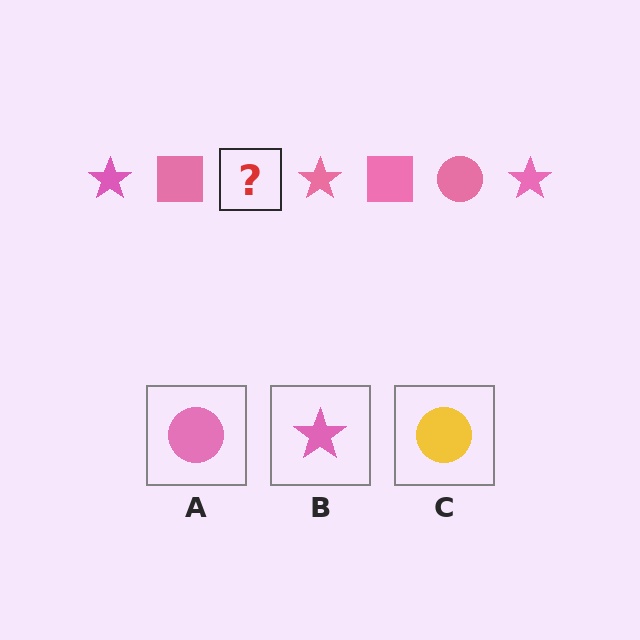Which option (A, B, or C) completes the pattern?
A.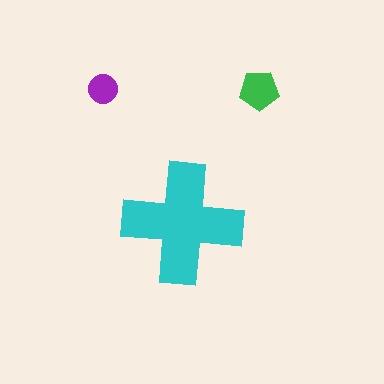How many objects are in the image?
There are 3 objects in the image.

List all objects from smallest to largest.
The purple circle, the green pentagon, the cyan cross.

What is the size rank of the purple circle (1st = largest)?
3rd.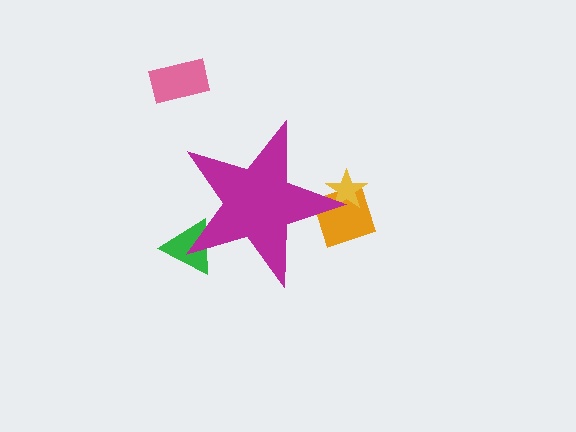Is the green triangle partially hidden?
Yes, the green triangle is partially hidden behind the magenta star.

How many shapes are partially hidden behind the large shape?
3 shapes are partially hidden.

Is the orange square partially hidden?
Yes, the orange square is partially hidden behind the magenta star.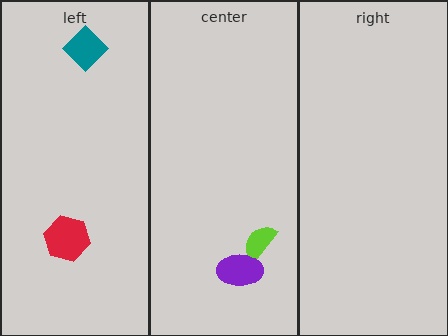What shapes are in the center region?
The lime semicircle, the purple ellipse.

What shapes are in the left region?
The teal diamond, the red hexagon.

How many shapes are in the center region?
2.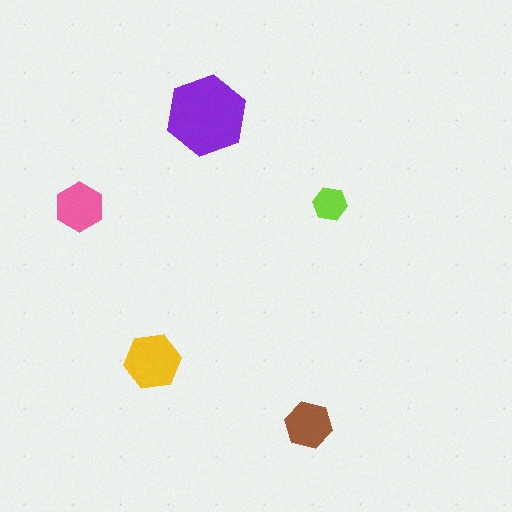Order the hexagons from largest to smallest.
the purple one, the yellow one, the pink one, the brown one, the lime one.